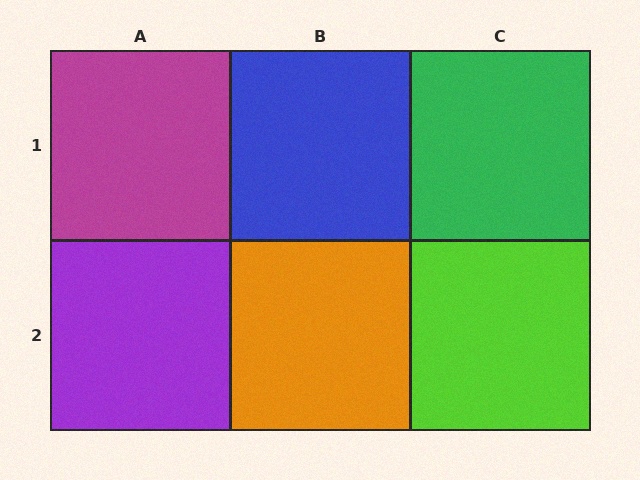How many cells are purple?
1 cell is purple.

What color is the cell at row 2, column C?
Lime.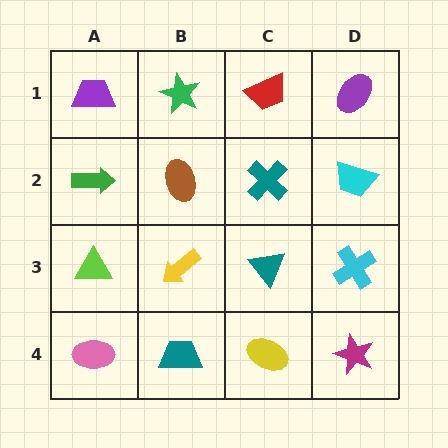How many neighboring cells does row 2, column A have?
3.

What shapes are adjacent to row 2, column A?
A purple trapezoid (row 1, column A), a lime triangle (row 3, column A), a brown ellipse (row 2, column B).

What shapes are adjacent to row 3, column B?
A brown ellipse (row 2, column B), a teal trapezoid (row 4, column B), a lime triangle (row 3, column A), a teal triangle (row 3, column C).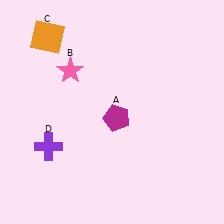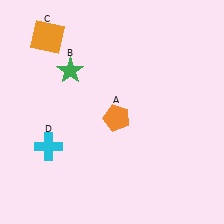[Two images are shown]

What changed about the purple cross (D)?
In Image 1, D is purple. In Image 2, it changed to cyan.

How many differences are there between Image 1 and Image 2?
There are 3 differences between the two images.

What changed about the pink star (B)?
In Image 1, B is pink. In Image 2, it changed to green.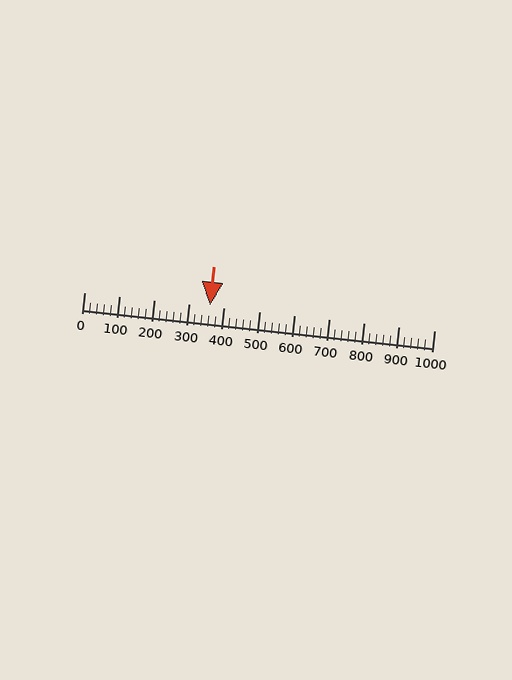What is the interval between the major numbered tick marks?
The major tick marks are spaced 100 units apart.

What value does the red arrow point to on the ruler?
The red arrow points to approximately 358.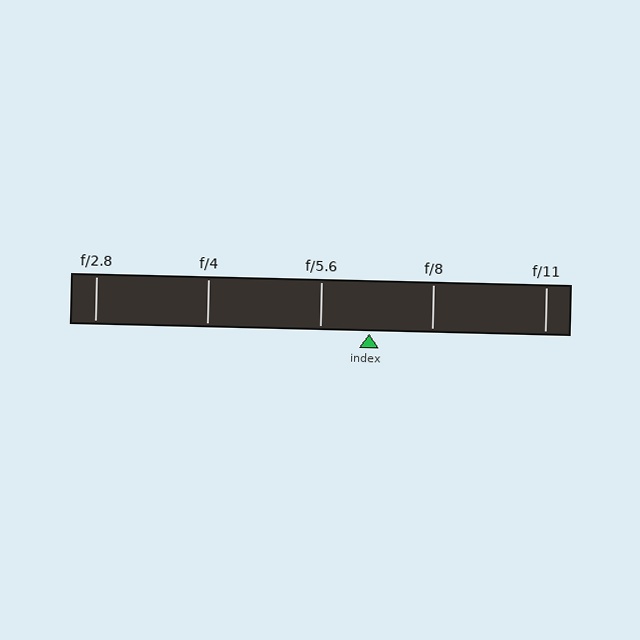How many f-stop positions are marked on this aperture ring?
There are 5 f-stop positions marked.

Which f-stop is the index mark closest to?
The index mark is closest to f/5.6.